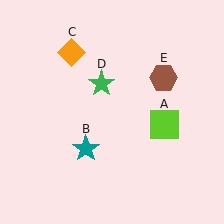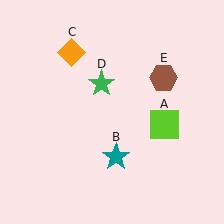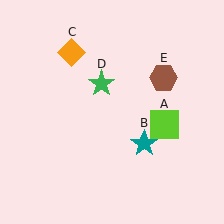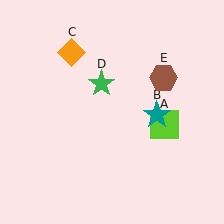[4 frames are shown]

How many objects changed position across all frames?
1 object changed position: teal star (object B).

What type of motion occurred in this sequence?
The teal star (object B) rotated counterclockwise around the center of the scene.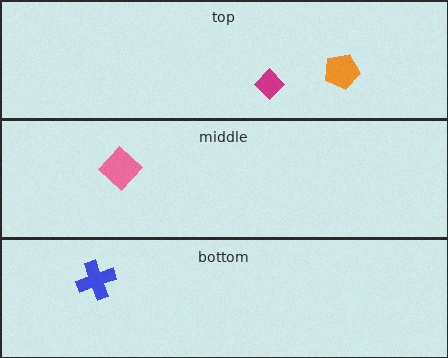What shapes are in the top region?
The orange pentagon, the magenta diamond.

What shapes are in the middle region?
The pink diamond.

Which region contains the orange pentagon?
The top region.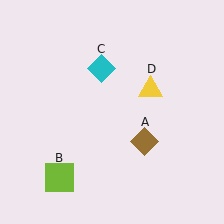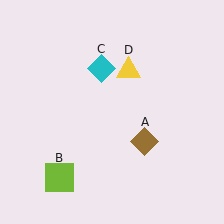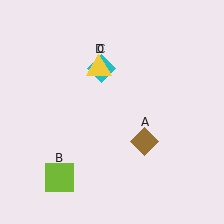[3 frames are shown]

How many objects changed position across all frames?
1 object changed position: yellow triangle (object D).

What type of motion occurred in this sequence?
The yellow triangle (object D) rotated counterclockwise around the center of the scene.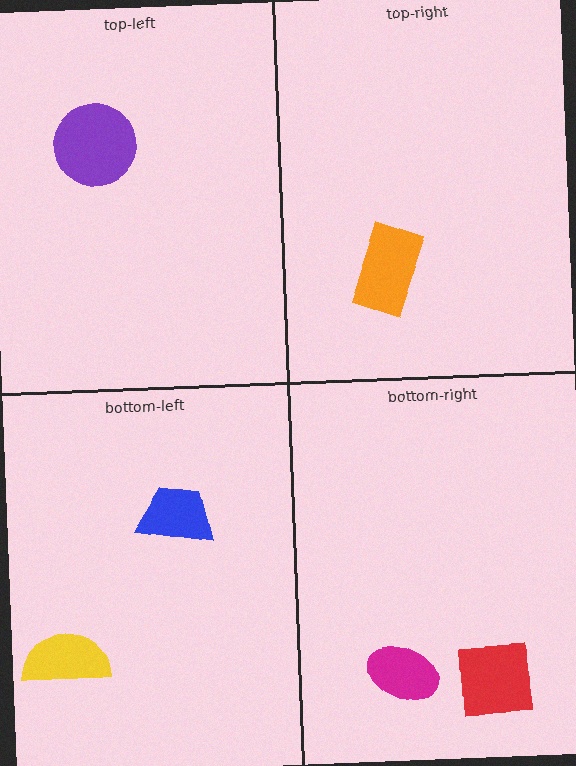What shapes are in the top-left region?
The purple circle.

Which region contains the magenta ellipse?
The bottom-right region.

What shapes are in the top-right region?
The orange rectangle.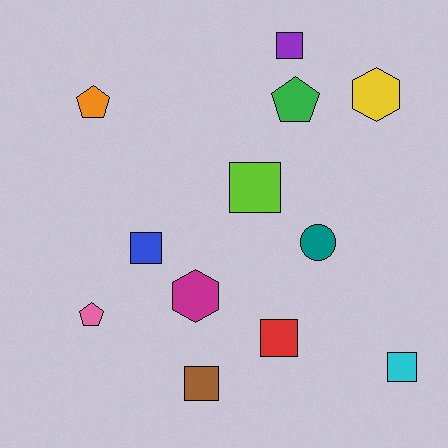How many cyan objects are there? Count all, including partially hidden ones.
There is 1 cyan object.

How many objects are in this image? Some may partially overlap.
There are 12 objects.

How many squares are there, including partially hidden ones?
There are 6 squares.